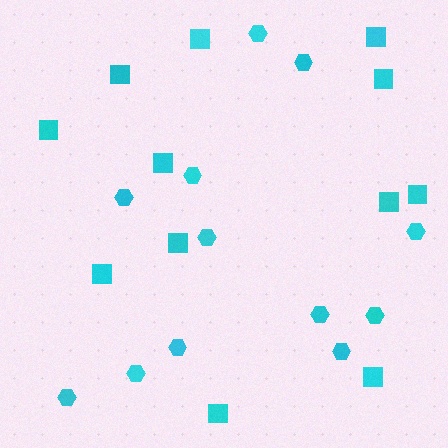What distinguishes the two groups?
There are 2 groups: one group of hexagons (12) and one group of squares (12).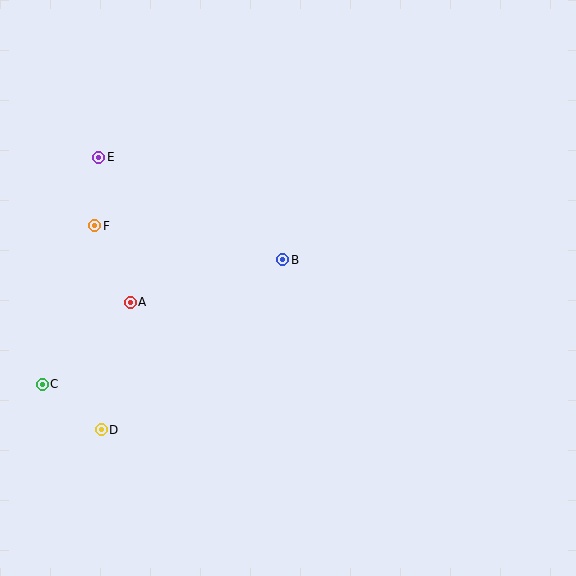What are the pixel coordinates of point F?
Point F is at (95, 226).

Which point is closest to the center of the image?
Point B at (283, 260) is closest to the center.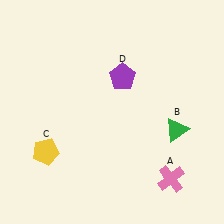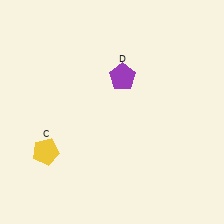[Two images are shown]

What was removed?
The pink cross (A), the green triangle (B) were removed in Image 2.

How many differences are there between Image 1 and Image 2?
There are 2 differences between the two images.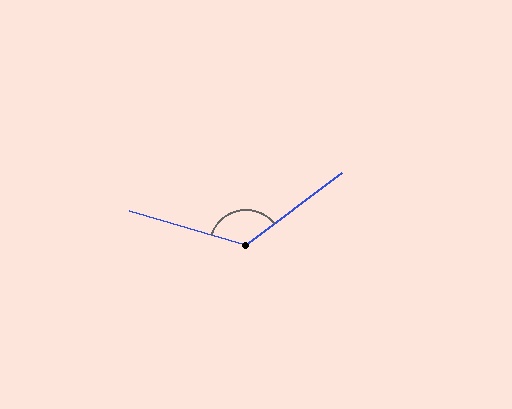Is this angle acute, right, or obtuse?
It is obtuse.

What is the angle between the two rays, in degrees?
Approximately 126 degrees.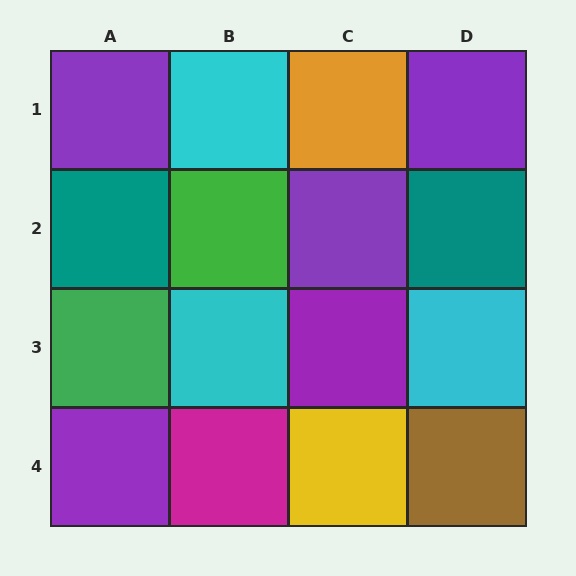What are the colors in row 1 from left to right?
Purple, cyan, orange, purple.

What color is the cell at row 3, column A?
Green.